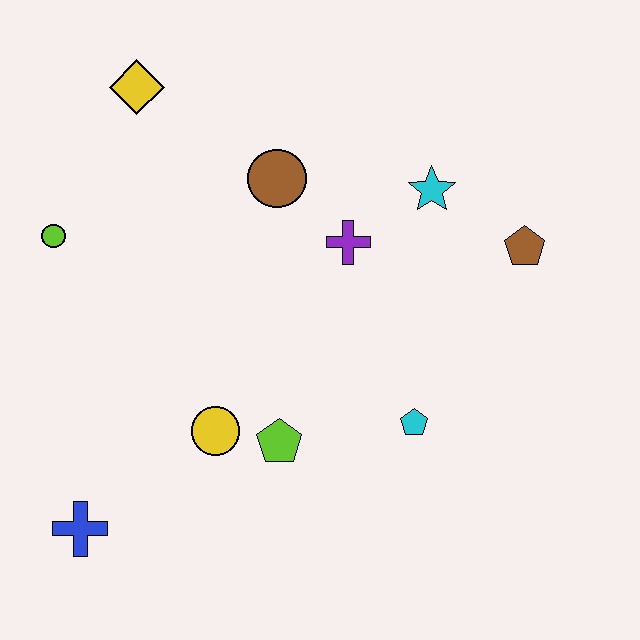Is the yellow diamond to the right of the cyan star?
No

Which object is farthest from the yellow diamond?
The blue cross is farthest from the yellow diamond.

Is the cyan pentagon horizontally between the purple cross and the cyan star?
Yes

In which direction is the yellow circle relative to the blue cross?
The yellow circle is to the right of the blue cross.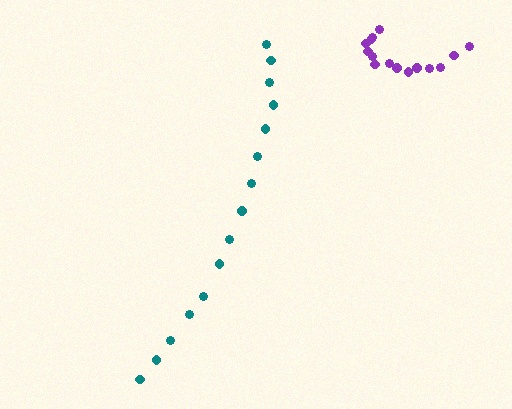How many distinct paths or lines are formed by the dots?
There are 2 distinct paths.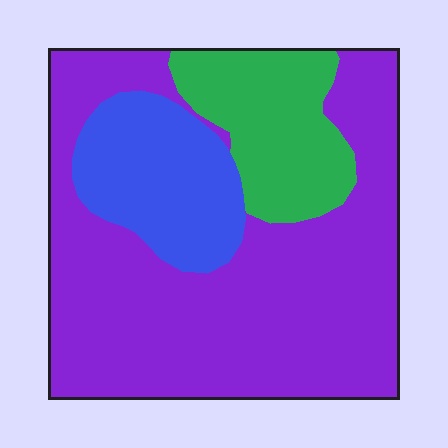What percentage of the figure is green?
Green takes up about one sixth (1/6) of the figure.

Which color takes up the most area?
Purple, at roughly 65%.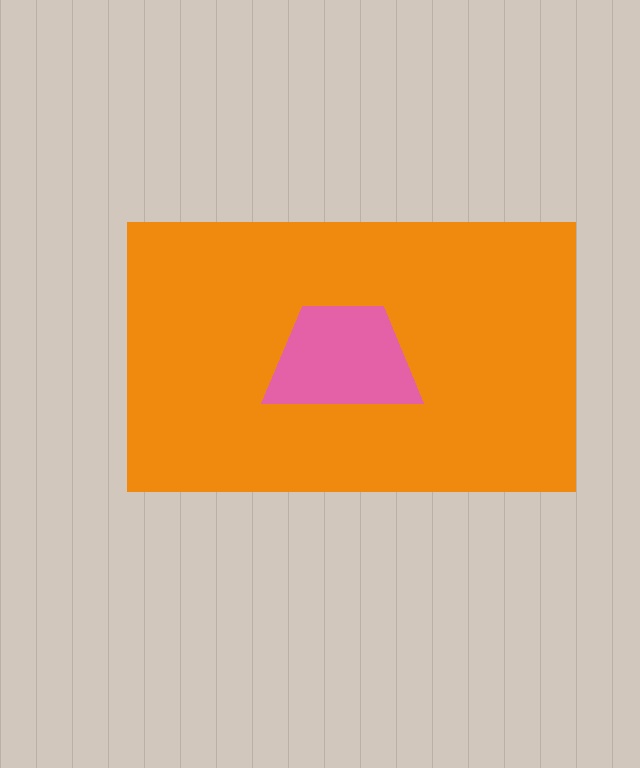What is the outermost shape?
The orange rectangle.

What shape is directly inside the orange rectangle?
The pink trapezoid.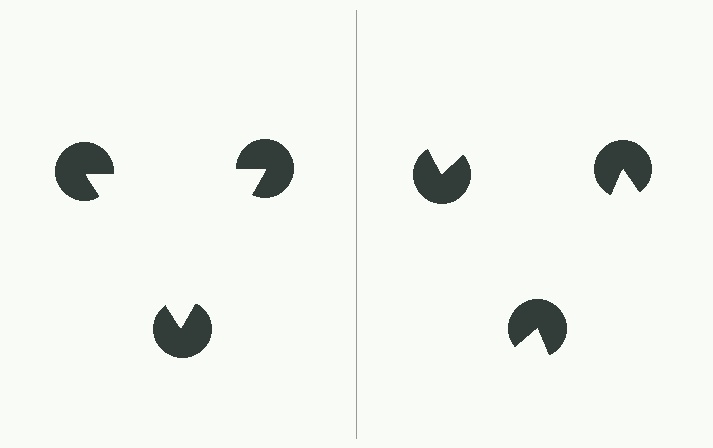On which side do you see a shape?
An illusory triangle appears on the left side. On the right side the wedge cuts are rotated, so no coherent shape forms.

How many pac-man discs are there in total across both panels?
6 — 3 on each side.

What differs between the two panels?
The pac-man discs are positioned identically on both sides; only the wedge orientations differ. On the left they align to a triangle; on the right they are misaligned.